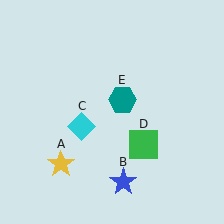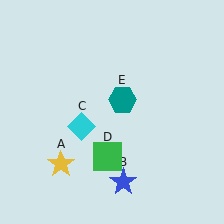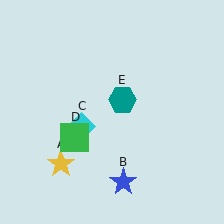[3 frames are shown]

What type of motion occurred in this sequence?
The green square (object D) rotated clockwise around the center of the scene.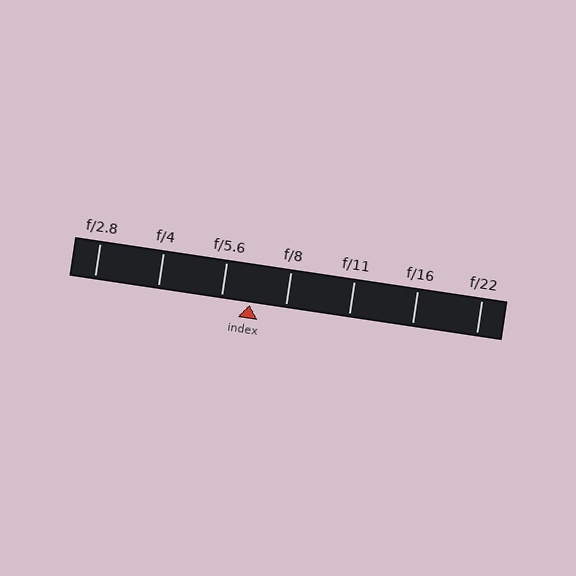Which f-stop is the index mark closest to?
The index mark is closest to f/5.6.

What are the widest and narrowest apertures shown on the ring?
The widest aperture shown is f/2.8 and the narrowest is f/22.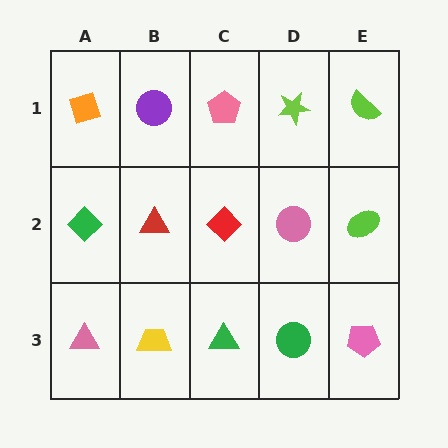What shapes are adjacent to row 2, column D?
A lime star (row 1, column D), a green circle (row 3, column D), a red diamond (row 2, column C), a lime ellipse (row 2, column E).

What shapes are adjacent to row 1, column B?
A red triangle (row 2, column B), an orange diamond (row 1, column A), a pink pentagon (row 1, column C).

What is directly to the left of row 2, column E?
A pink circle.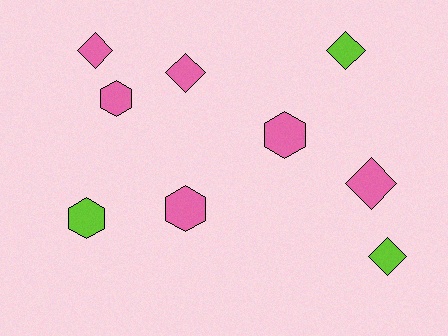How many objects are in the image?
There are 9 objects.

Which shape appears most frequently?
Diamond, with 5 objects.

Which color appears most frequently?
Pink, with 6 objects.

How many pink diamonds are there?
There are 3 pink diamonds.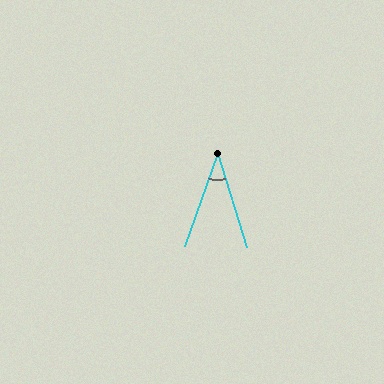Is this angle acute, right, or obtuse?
It is acute.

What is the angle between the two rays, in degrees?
Approximately 37 degrees.